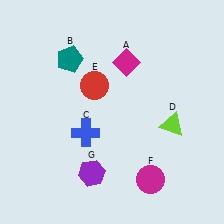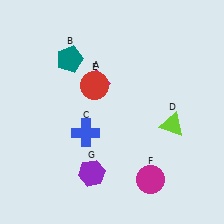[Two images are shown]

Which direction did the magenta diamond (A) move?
The magenta diamond (A) moved left.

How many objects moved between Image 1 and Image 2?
1 object moved between the two images.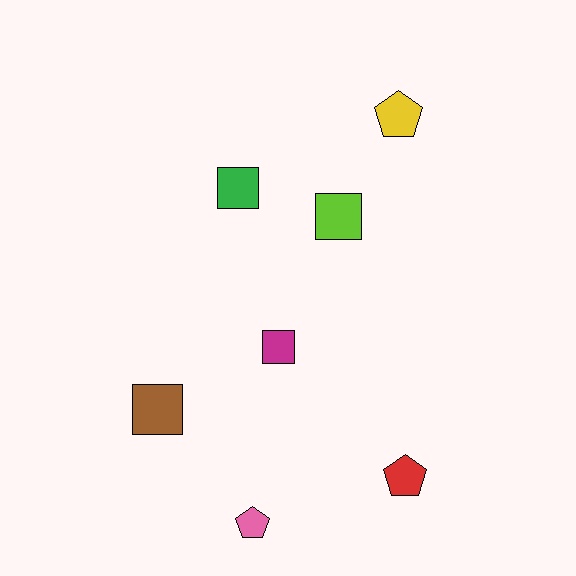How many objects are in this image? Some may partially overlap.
There are 7 objects.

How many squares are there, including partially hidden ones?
There are 4 squares.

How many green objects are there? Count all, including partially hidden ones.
There is 1 green object.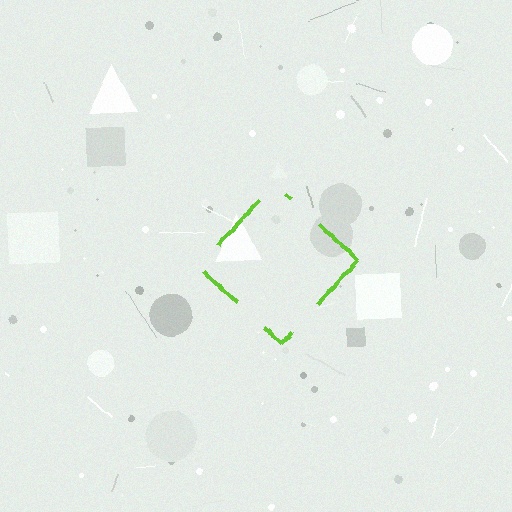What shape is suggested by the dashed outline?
The dashed outline suggests a diamond.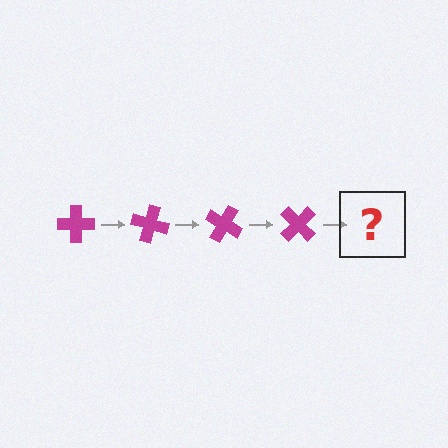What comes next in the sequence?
The next element should be a magenta cross rotated 60 degrees.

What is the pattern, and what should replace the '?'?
The pattern is that the cross rotates 15 degrees each step. The '?' should be a magenta cross rotated 60 degrees.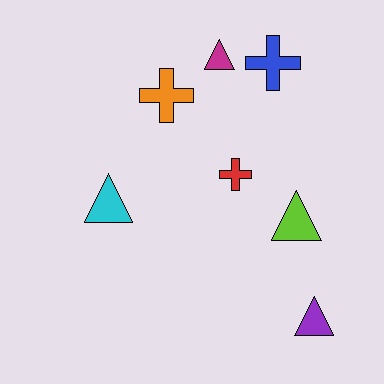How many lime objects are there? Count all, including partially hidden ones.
There is 1 lime object.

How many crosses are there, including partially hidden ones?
There are 3 crosses.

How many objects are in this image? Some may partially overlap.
There are 7 objects.